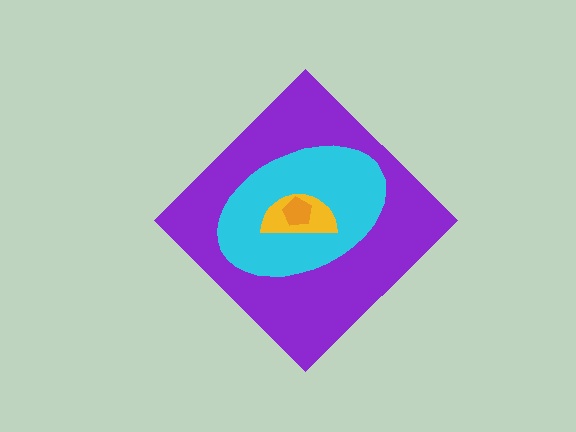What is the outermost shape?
The purple diamond.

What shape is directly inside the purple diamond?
The cyan ellipse.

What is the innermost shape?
The orange pentagon.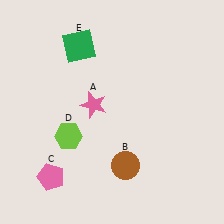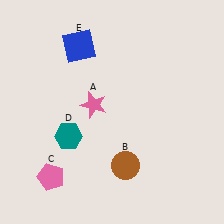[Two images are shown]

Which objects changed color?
D changed from lime to teal. E changed from green to blue.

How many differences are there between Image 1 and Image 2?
There are 2 differences between the two images.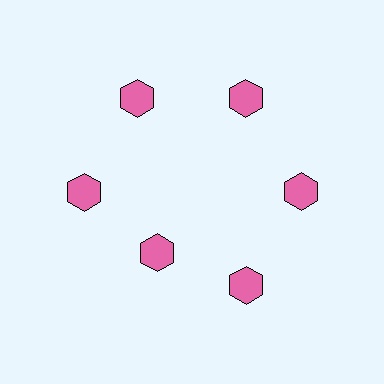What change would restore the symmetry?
The symmetry would be restored by moving it outward, back onto the ring so that all 6 hexagons sit at equal angles and equal distance from the center.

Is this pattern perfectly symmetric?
No. The 6 pink hexagons are arranged in a ring, but one element near the 7 o'clock position is pulled inward toward the center, breaking the 6-fold rotational symmetry.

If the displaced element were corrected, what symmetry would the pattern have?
It would have 6-fold rotational symmetry — the pattern would map onto itself every 60 degrees.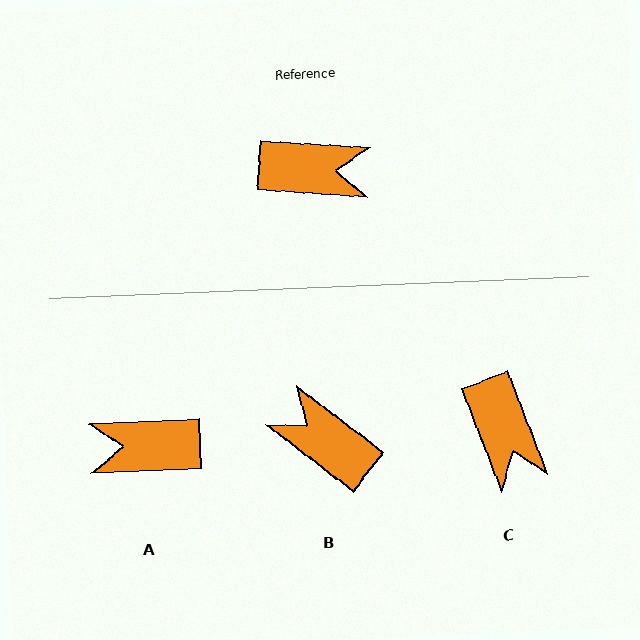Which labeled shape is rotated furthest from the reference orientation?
A, about 174 degrees away.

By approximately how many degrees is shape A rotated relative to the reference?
Approximately 174 degrees clockwise.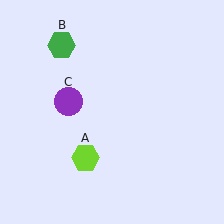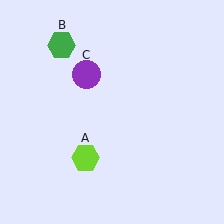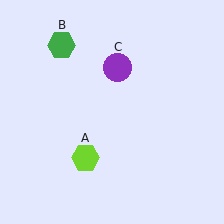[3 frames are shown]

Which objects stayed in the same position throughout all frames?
Lime hexagon (object A) and green hexagon (object B) remained stationary.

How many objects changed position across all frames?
1 object changed position: purple circle (object C).